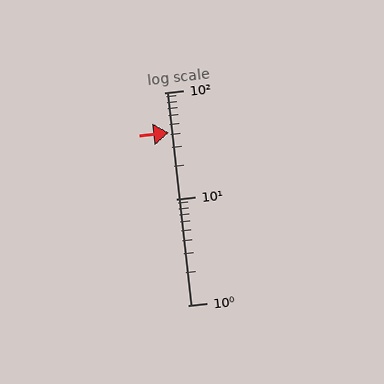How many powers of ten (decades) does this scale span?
The scale spans 2 decades, from 1 to 100.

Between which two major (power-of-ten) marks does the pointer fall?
The pointer is between 10 and 100.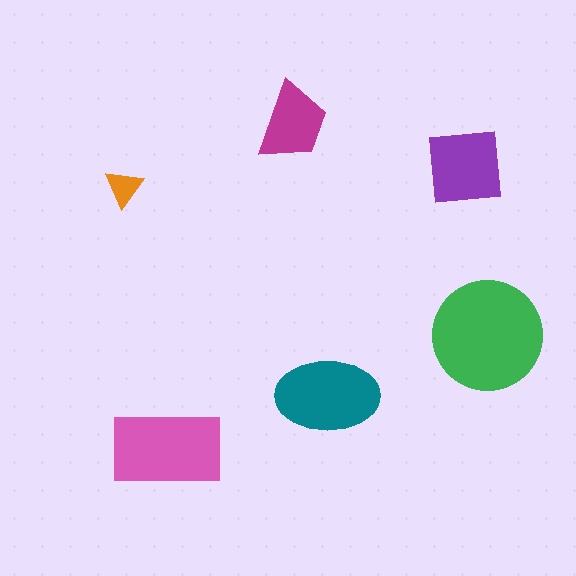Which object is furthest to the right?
The green circle is rightmost.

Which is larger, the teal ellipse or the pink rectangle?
The pink rectangle.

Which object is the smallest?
The orange triangle.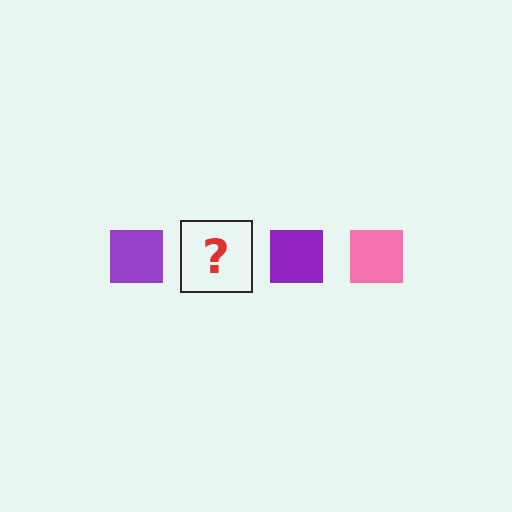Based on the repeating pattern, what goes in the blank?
The blank should be a pink square.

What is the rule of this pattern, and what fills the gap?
The rule is that the pattern cycles through purple, pink squares. The gap should be filled with a pink square.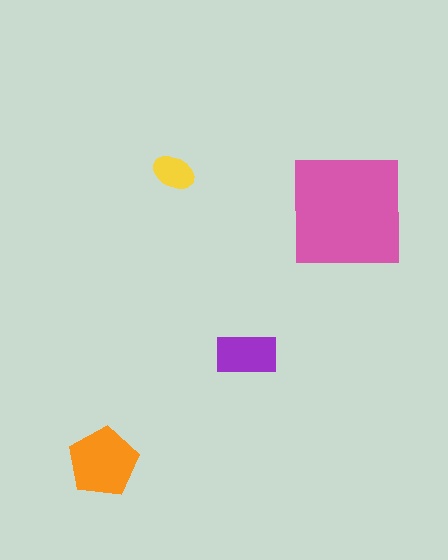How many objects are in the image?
There are 4 objects in the image.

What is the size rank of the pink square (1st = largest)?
1st.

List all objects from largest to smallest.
The pink square, the orange pentagon, the purple rectangle, the yellow ellipse.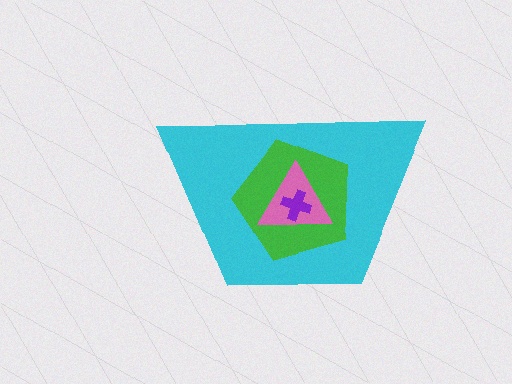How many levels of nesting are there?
4.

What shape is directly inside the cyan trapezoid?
The green pentagon.